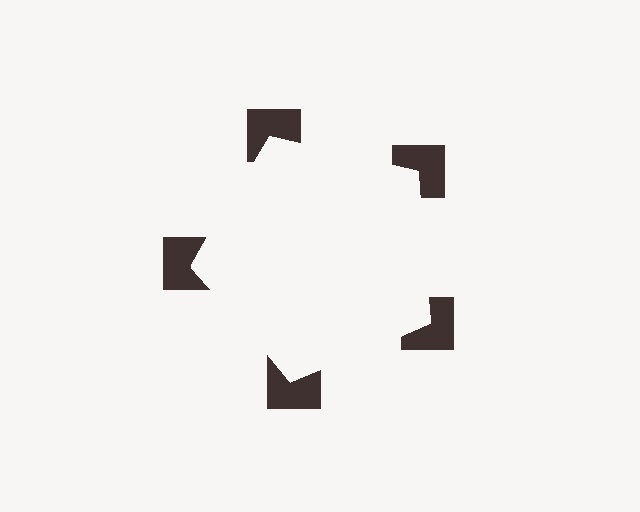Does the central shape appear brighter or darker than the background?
It typically appears slightly brighter than the background, even though no actual brightness change is drawn.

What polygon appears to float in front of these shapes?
An illusory pentagon — its edges are inferred from the aligned wedge cuts in the notched squares, not physically drawn.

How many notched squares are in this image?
There are 5 — one at each vertex of the illusory pentagon.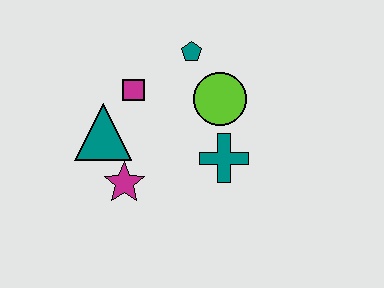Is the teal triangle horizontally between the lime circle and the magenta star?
No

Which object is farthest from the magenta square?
The teal cross is farthest from the magenta square.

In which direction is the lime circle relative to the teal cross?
The lime circle is above the teal cross.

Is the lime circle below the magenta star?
No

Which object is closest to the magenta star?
The teal triangle is closest to the magenta star.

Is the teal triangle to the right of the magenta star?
No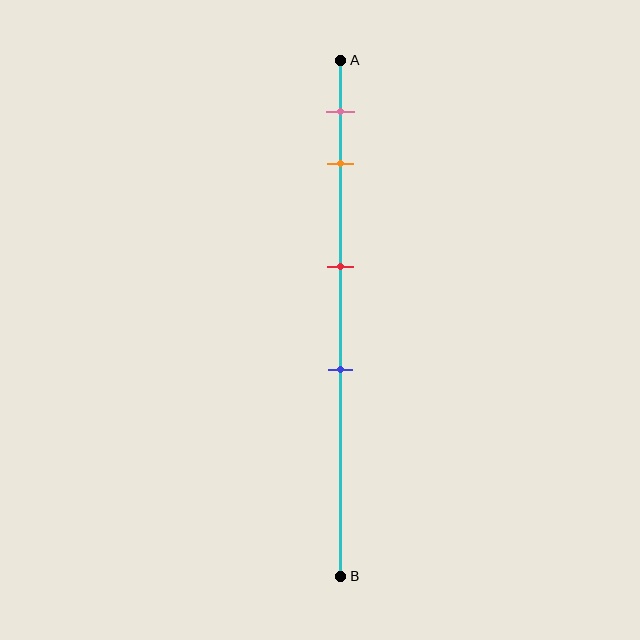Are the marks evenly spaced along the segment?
No, the marks are not evenly spaced.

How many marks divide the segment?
There are 4 marks dividing the segment.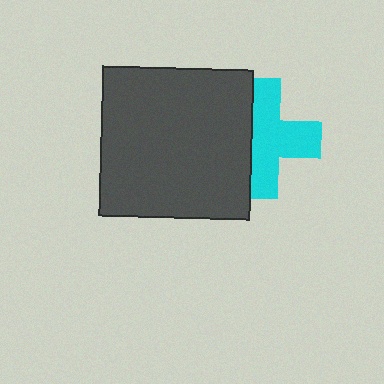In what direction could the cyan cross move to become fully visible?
The cyan cross could move right. That would shift it out from behind the dark gray square entirely.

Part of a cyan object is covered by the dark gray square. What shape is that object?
It is a cross.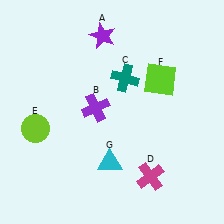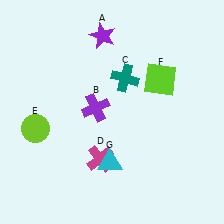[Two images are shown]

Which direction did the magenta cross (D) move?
The magenta cross (D) moved left.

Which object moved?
The magenta cross (D) moved left.